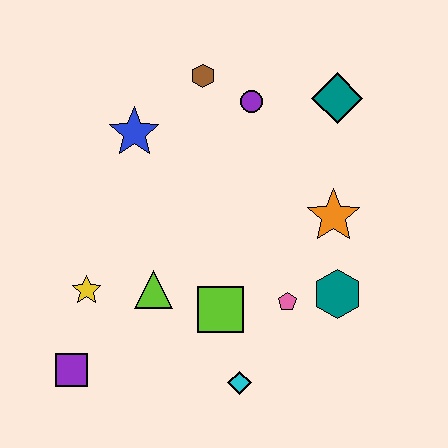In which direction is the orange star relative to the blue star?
The orange star is to the right of the blue star.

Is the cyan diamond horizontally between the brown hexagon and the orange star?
Yes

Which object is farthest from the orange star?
The purple square is farthest from the orange star.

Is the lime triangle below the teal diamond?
Yes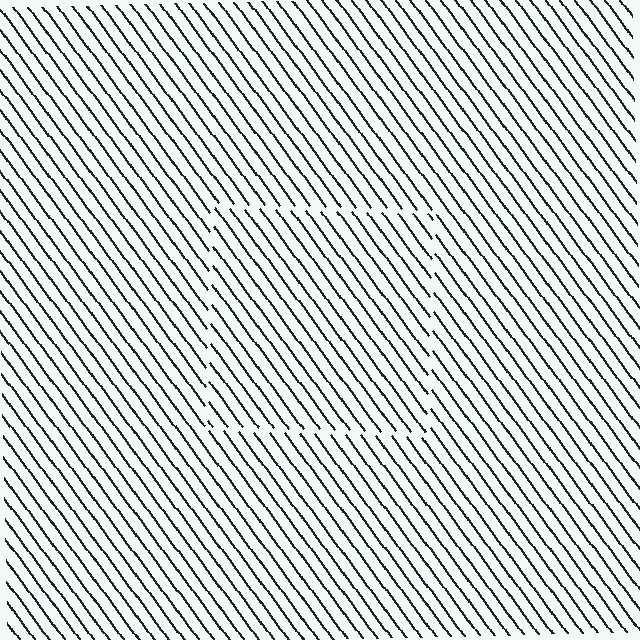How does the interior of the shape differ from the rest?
The interior of the shape contains the same grating, shifted by half a period — the contour is defined by the phase discontinuity where line-ends from the inner and outer gratings abut.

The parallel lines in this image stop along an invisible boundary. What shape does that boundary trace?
An illusory square. The interior of the shape contains the same grating, shifted by half a period — the contour is defined by the phase discontinuity where line-ends from the inner and outer gratings abut.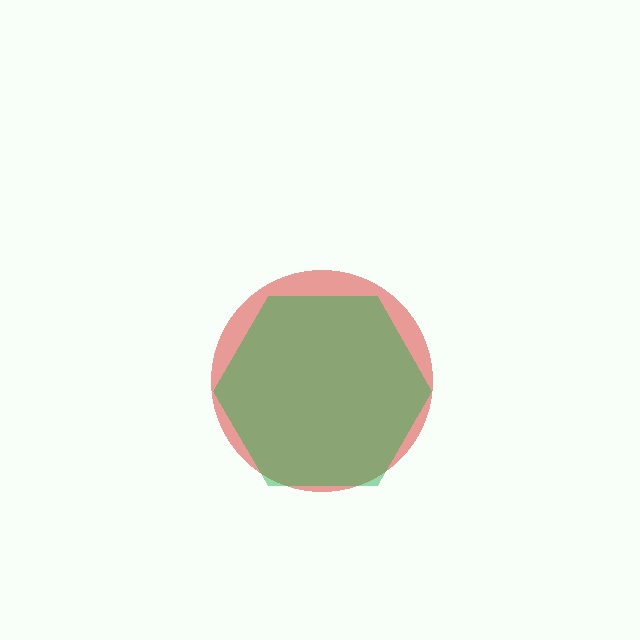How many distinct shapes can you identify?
There are 2 distinct shapes: a red circle, a green hexagon.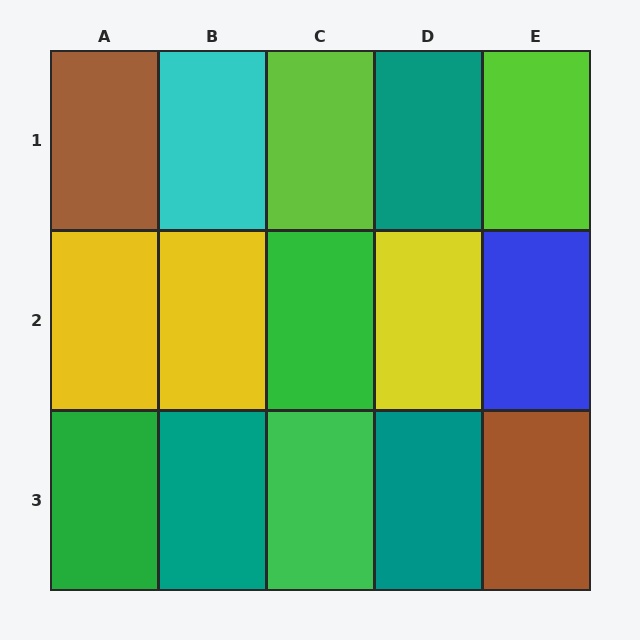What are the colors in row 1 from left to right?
Brown, cyan, lime, teal, lime.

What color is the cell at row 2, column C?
Green.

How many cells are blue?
1 cell is blue.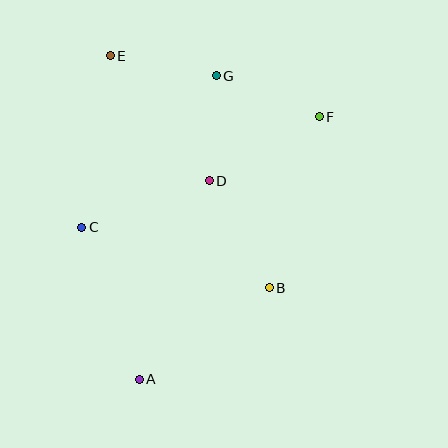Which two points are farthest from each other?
Points A and E are farthest from each other.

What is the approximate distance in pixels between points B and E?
The distance between B and E is approximately 281 pixels.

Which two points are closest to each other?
Points D and G are closest to each other.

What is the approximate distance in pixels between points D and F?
The distance between D and F is approximately 127 pixels.